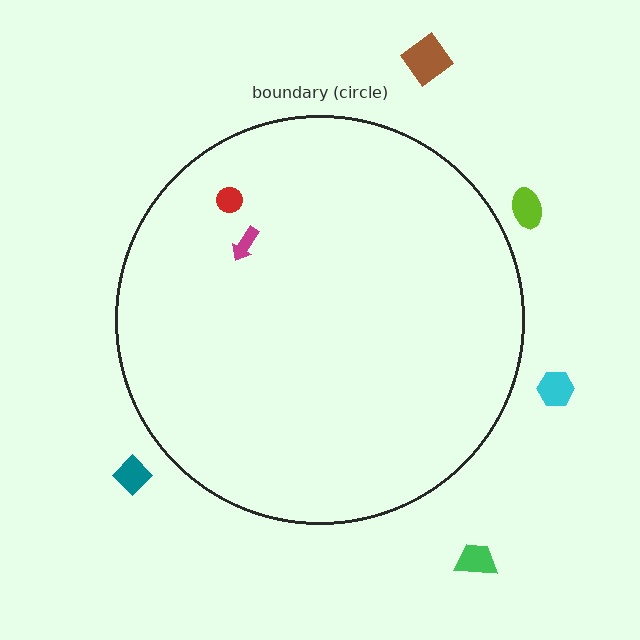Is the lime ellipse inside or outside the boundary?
Outside.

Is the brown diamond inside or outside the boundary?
Outside.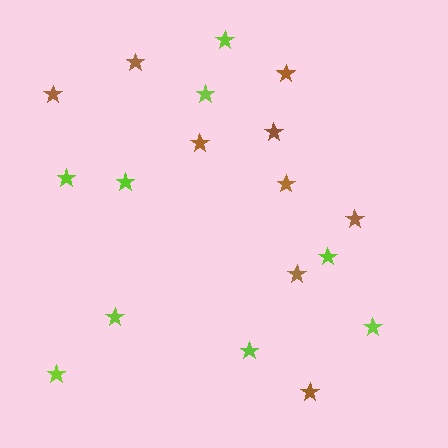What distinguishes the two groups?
There are 2 groups: one group of brown stars (9) and one group of lime stars (9).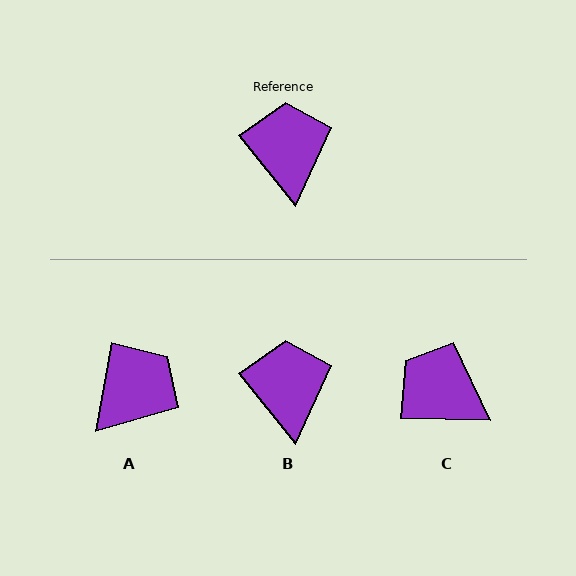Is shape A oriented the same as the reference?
No, it is off by about 49 degrees.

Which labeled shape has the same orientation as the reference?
B.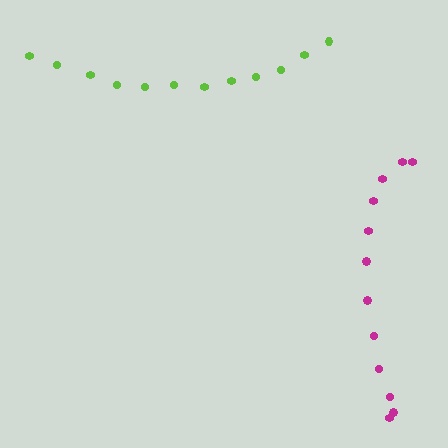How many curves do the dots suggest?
There are 2 distinct paths.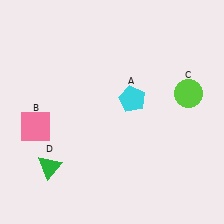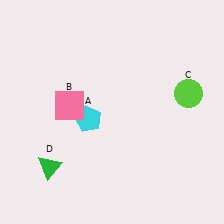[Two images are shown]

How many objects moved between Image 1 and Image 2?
2 objects moved between the two images.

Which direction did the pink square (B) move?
The pink square (B) moved right.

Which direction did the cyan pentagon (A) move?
The cyan pentagon (A) moved left.